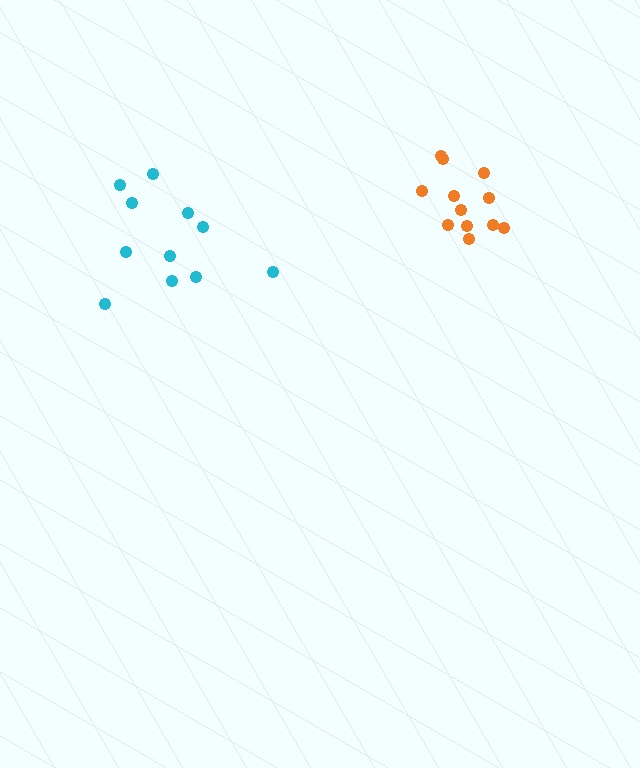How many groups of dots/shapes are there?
There are 2 groups.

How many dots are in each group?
Group 1: 11 dots, Group 2: 12 dots (23 total).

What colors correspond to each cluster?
The clusters are colored: cyan, orange.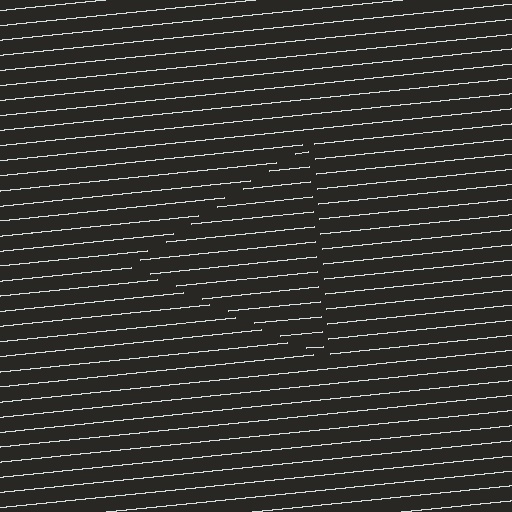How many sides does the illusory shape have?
3 sides — the line-ends trace a triangle.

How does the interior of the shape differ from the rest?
The interior of the shape contains the same grating, shifted by half a period — the contour is defined by the phase discontinuity where line-ends from the inner and outer gratings abut.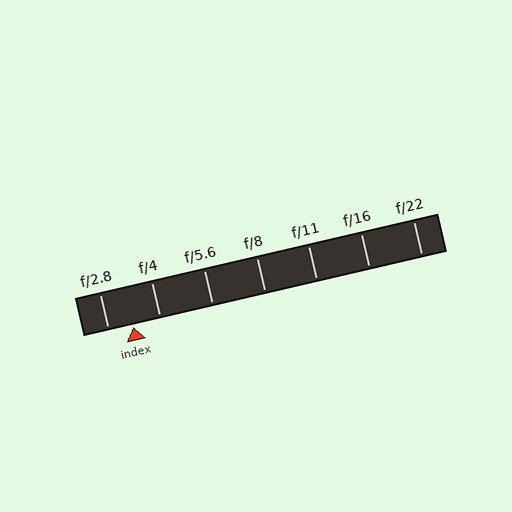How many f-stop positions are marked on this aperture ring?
There are 7 f-stop positions marked.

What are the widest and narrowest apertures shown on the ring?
The widest aperture shown is f/2.8 and the narrowest is f/22.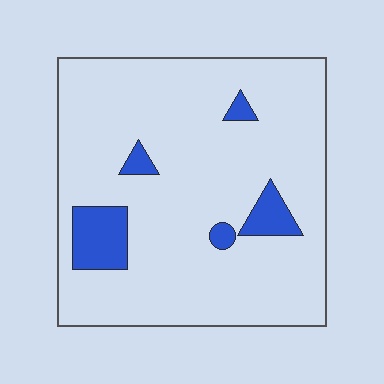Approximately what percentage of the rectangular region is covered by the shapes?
Approximately 10%.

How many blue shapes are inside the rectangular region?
5.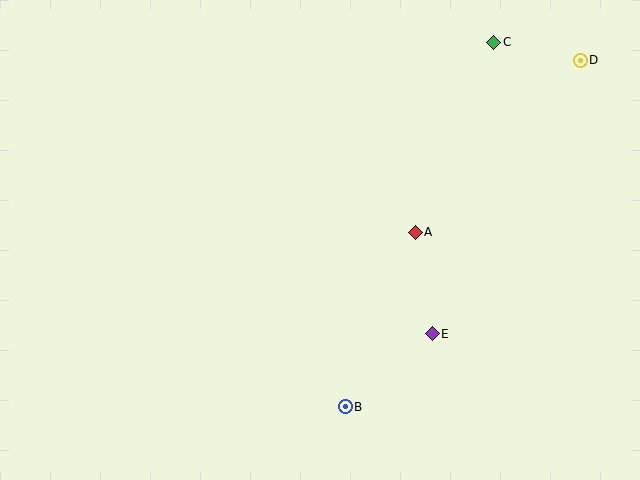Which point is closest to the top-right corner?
Point D is closest to the top-right corner.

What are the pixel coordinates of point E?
Point E is at (432, 334).